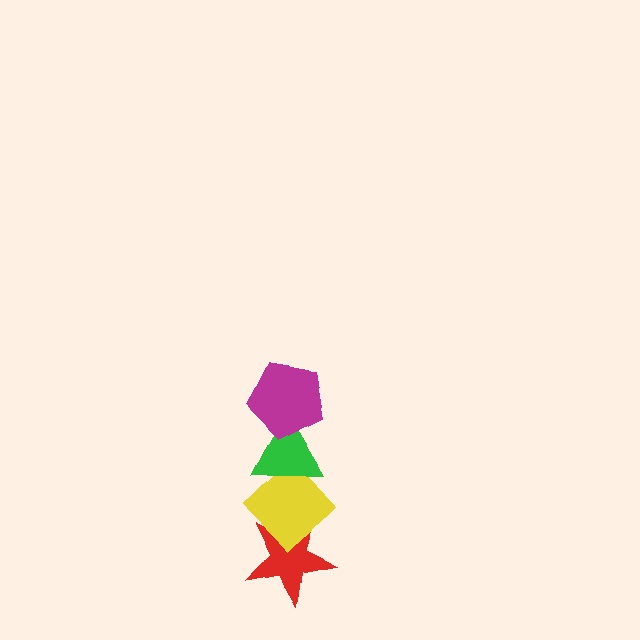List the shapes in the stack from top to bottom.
From top to bottom: the magenta pentagon, the green triangle, the yellow diamond, the red star.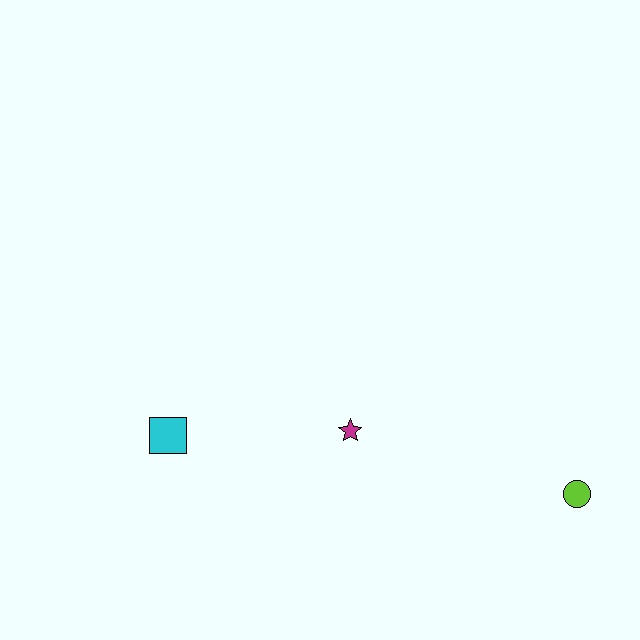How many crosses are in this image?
There are no crosses.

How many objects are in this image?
There are 3 objects.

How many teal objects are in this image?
There are no teal objects.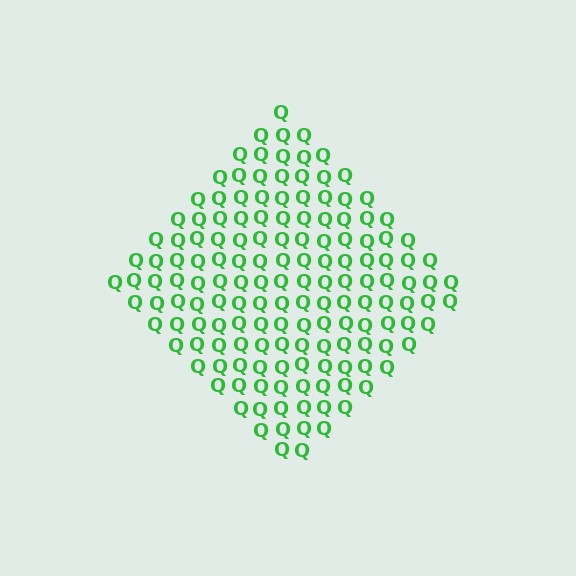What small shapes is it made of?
It is made of small letter Q's.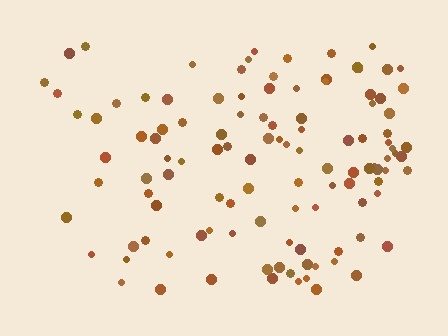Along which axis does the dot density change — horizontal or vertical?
Horizontal.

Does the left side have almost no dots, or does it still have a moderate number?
Still a moderate number, just noticeably fewer than the right.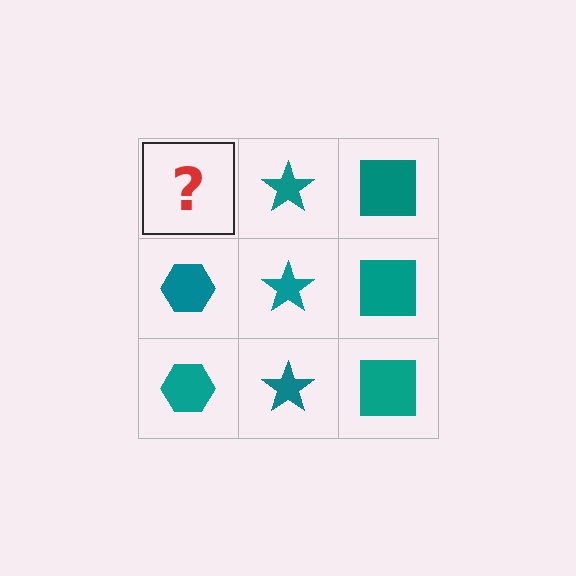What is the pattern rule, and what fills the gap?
The rule is that each column has a consistent shape. The gap should be filled with a teal hexagon.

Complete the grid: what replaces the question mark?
The question mark should be replaced with a teal hexagon.